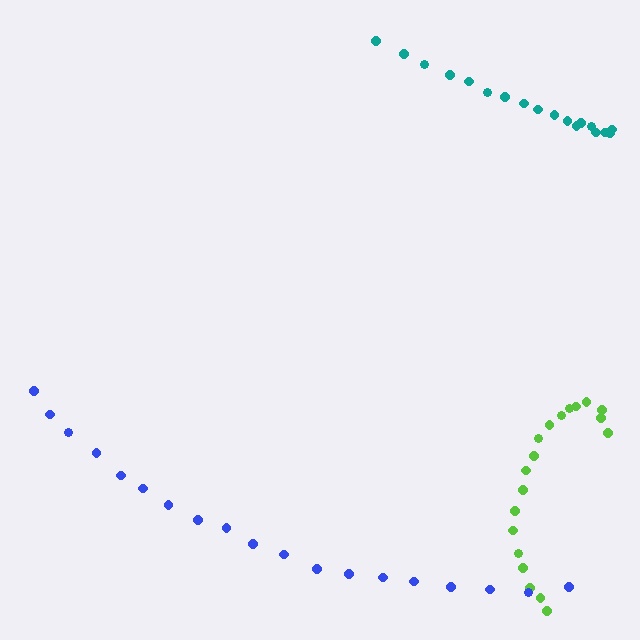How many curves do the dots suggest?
There are 3 distinct paths.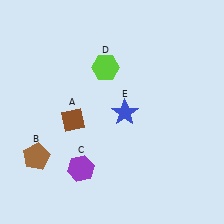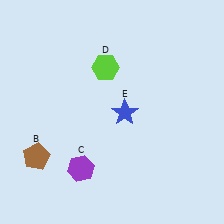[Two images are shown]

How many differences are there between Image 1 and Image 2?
There is 1 difference between the two images.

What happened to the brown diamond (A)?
The brown diamond (A) was removed in Image 2. It was in the bottom-left area of Image 1.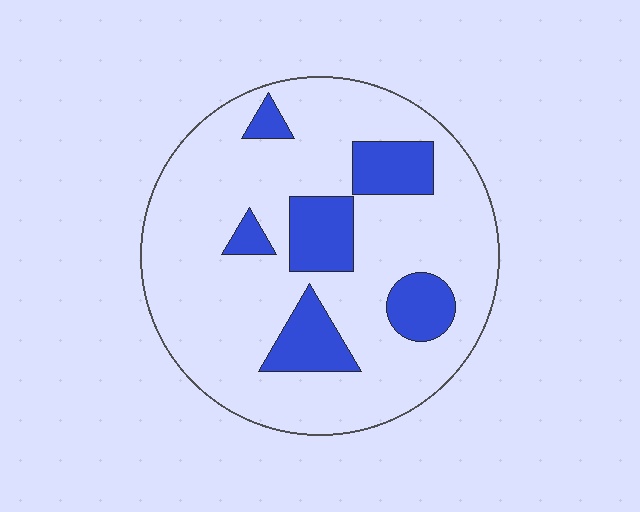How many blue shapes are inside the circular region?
6.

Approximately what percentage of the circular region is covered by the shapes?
Approximately 20%.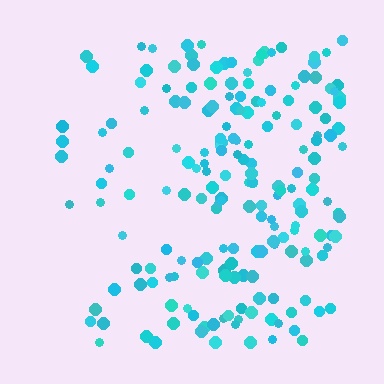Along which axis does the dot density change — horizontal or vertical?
Horizontal.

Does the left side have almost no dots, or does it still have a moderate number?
Still a moderate number, just noticeably fewer than the right.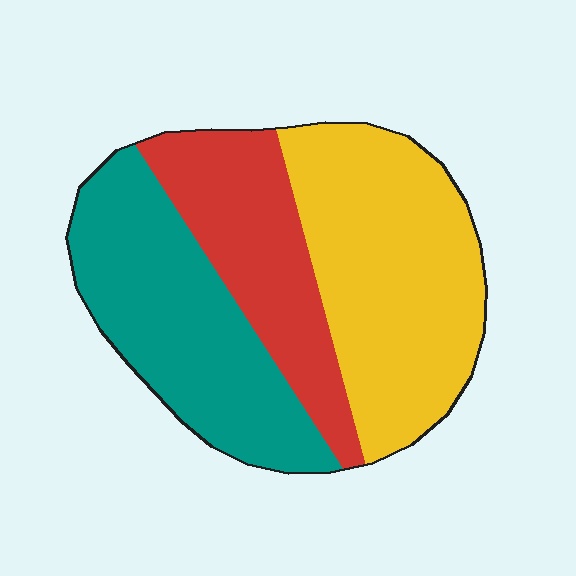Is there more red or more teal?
Teal.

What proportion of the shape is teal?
Teal covers 34% of the shape.